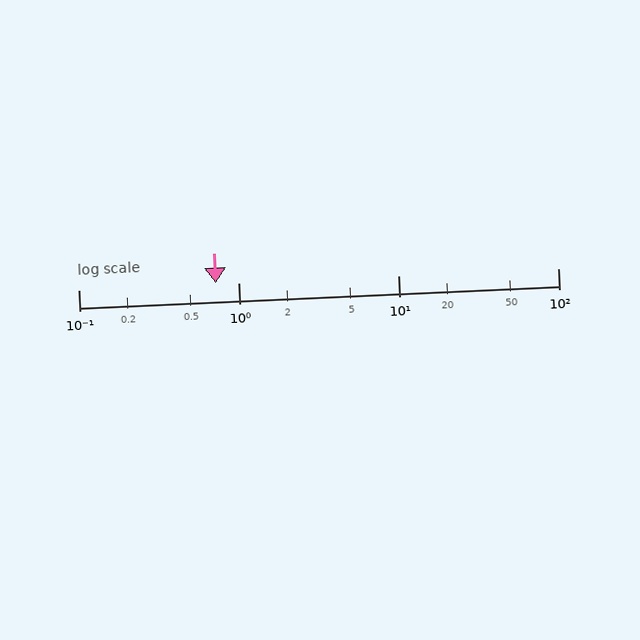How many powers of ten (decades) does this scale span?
The scale spans 3 decades, from 0.1 to 100.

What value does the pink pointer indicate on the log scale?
The pointer indicates approximately 0.72.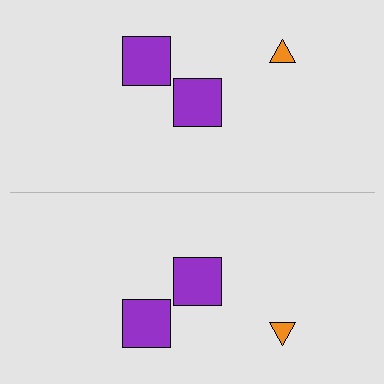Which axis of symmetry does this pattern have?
The pattern has a horizontal axis of symmetry running through the center of the image.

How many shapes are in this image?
There are 6 shapes in this image.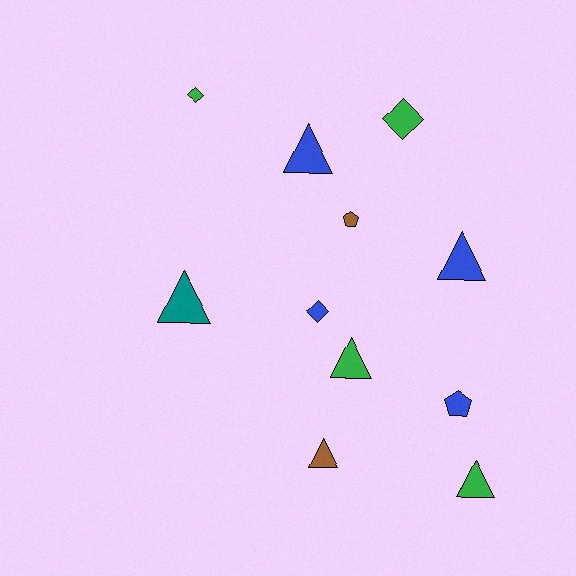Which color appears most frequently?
Blue, with 4 objects.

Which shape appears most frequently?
Triangle, with 6 objects.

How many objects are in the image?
There are 11 objects.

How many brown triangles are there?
There is 1 brown triangle.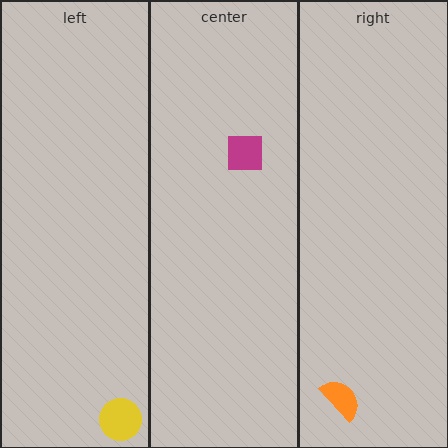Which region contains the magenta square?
The center region.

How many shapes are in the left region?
1.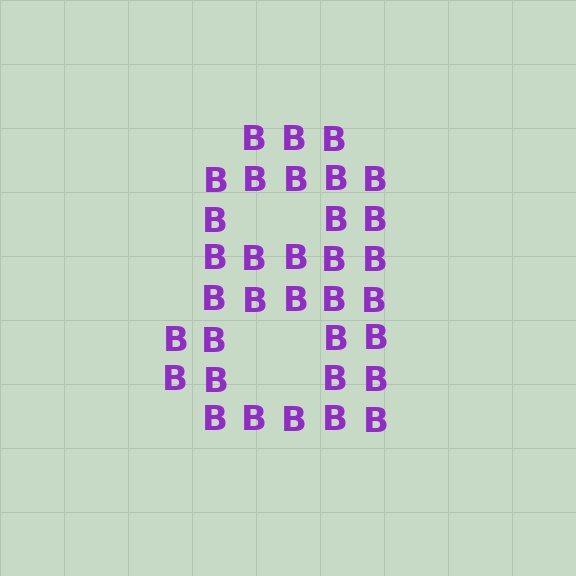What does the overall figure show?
The overall figure shows the digit 8.